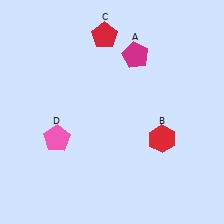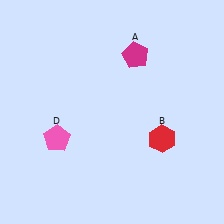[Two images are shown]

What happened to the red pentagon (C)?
The red pentagon (C) was removed in Image 2. It was in the top-left area of Image 1.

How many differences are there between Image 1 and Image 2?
There is 1 difference between the two images.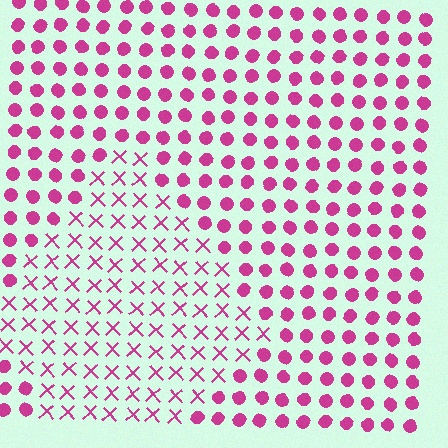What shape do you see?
I see a diamond.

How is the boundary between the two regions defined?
The boundary is defined by a change in element shape: X marks inside vs. circles outside. All elements share the same color and spacing.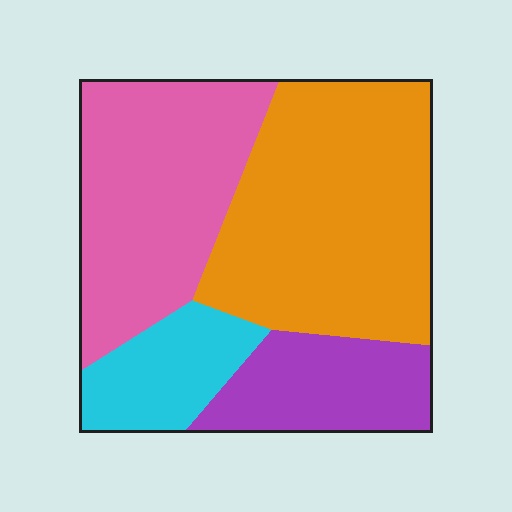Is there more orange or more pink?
Orange.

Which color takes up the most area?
Orange, at roughly 40%.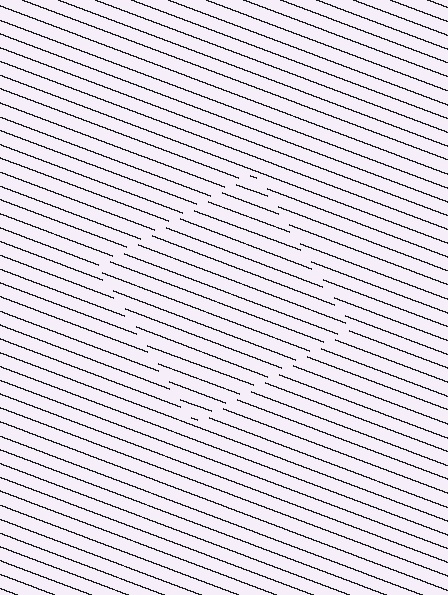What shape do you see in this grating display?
An illusory square. The interior of the shape contains the same grating, shifted by half a period — the contour is defined by the phase discontinuity where line-ends from the inner and outer gratings abut.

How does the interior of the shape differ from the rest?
The interior of the shape contains the same grating, shifted by half a period — the contour is defined by the phase discontinuity where line-ends from the inner and outer gratings abut.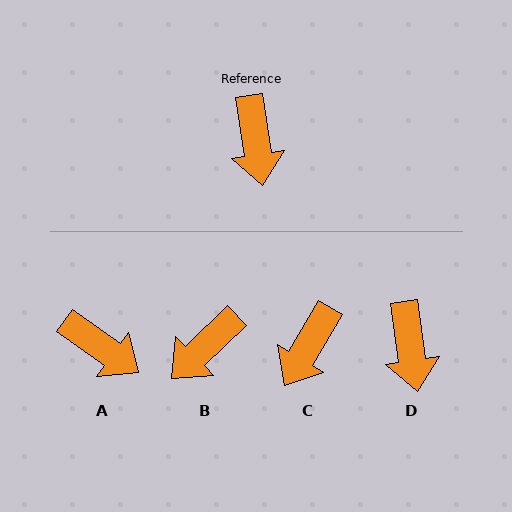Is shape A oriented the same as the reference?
No, it is off by about 46 degrees.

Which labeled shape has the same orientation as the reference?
D.